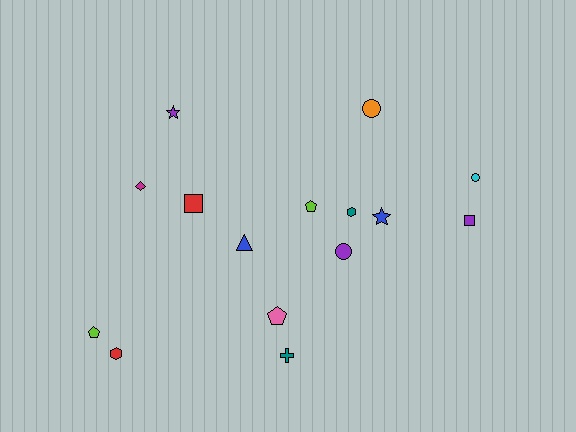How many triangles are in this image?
There is 1 triangle.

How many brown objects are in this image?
There are no brown objects.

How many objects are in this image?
There are 15 objects.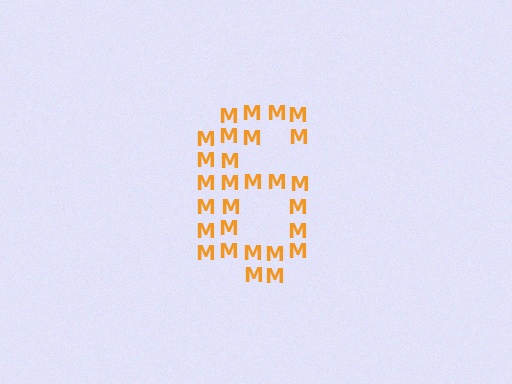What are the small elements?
The small elements are letter M's.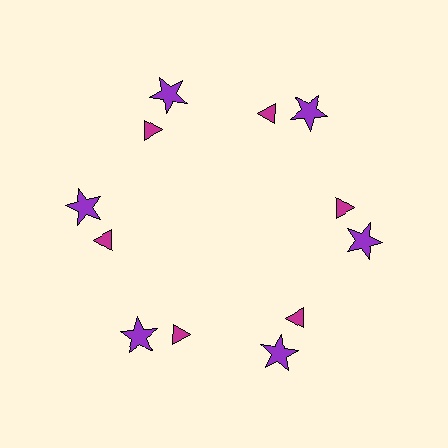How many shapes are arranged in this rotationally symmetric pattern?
There are 12 shapes, arranged in 6 groups of 2.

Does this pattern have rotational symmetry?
Yes, this pattern has 6-fold rotational symmetry. It looks the same after rotating 60 degrees around the center.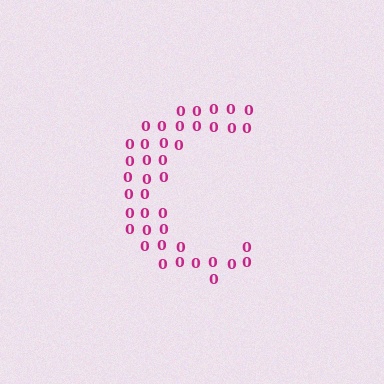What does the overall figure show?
The overall figure shows the letter C.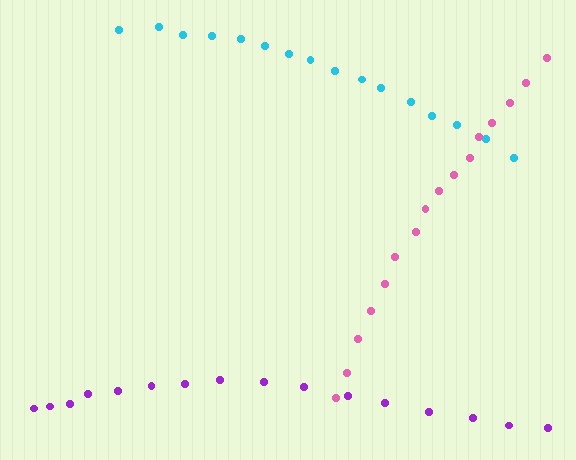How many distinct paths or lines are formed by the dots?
There are 3 distinct paths.